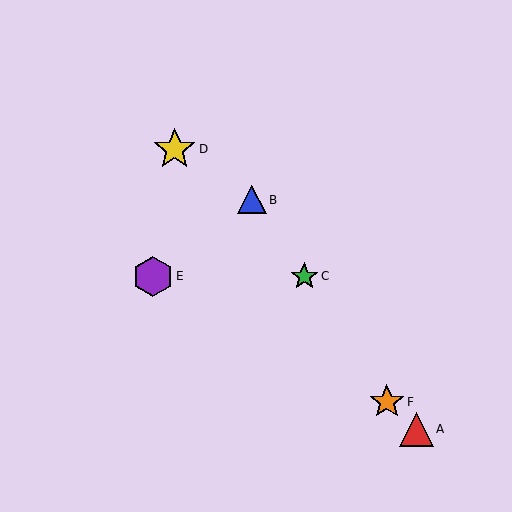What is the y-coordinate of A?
Object A is at y≈429.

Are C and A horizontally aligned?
No, C is at y≈276 and A is at y≈429.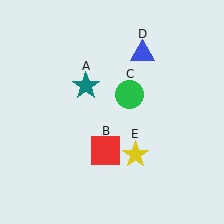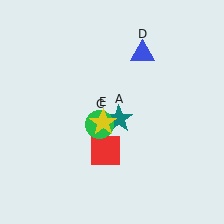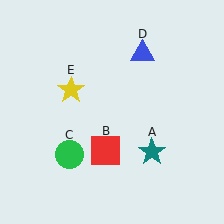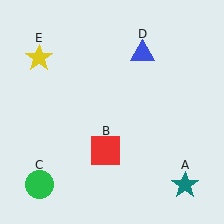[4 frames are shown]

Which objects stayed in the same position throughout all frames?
Red square (object B) and blue triangle (object D) remained stationary.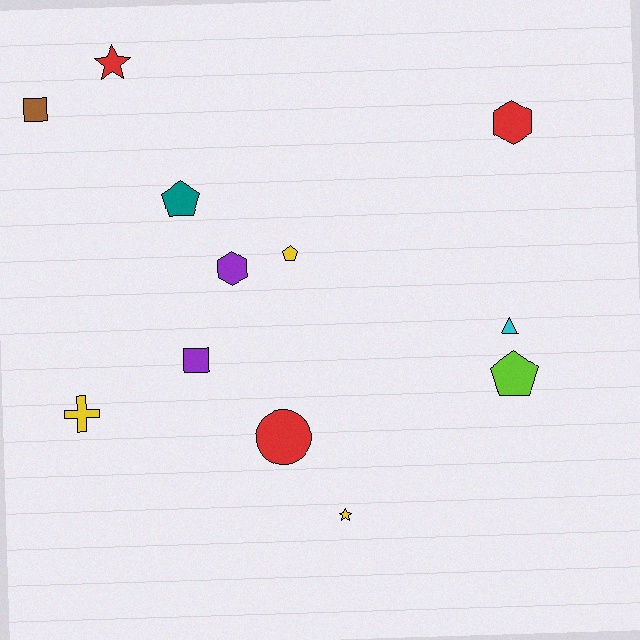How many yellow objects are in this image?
There are 3 yellow objects.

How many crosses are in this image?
There is 1 cross.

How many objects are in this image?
There are 12 objects.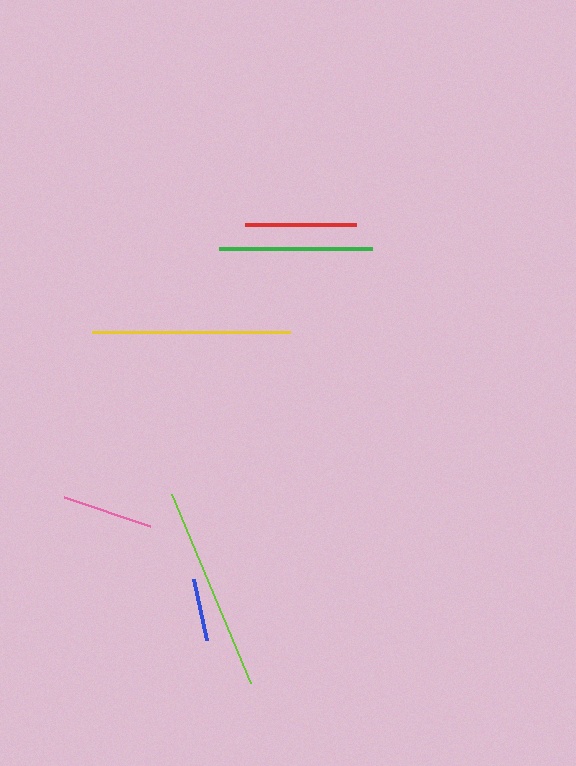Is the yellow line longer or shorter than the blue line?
The yellow line is longer than the blue line.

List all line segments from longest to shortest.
From longest to shortest: lime, yellow, green, red, pink, blue.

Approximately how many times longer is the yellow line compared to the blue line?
The yellow line is approximately 3.2 times the length of the blue line.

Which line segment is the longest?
The lime line is the longest at approximately 204 pixels.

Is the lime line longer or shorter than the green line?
The lime line is longer than the green line.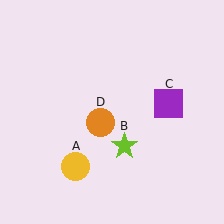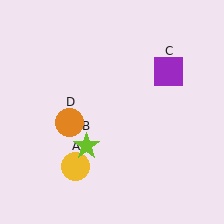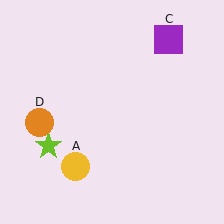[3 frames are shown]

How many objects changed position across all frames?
3 objects changed position: lime star (object B), purple square (object C), orange circle (object D).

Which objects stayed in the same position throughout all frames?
Yellow circle (object A) remained stationary.